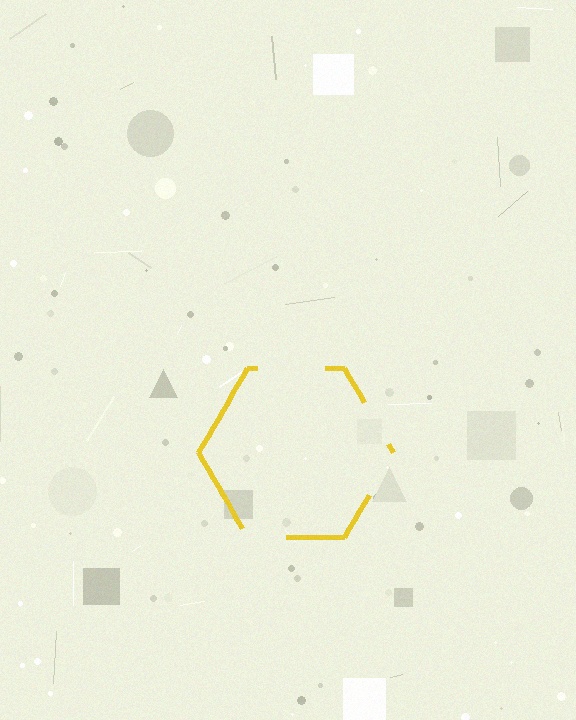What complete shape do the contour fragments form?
The contour fragments form a hexagon.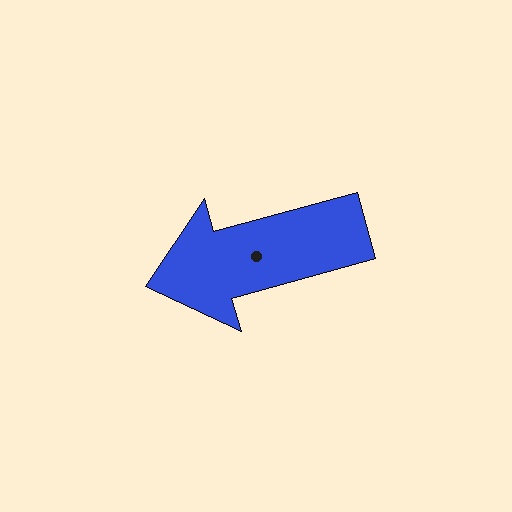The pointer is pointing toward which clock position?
Roughly 8 o'clock.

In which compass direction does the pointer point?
West.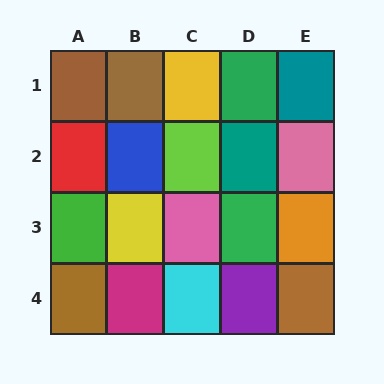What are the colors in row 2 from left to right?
Red, blue, lime, teal, pink.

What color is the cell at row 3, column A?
Green.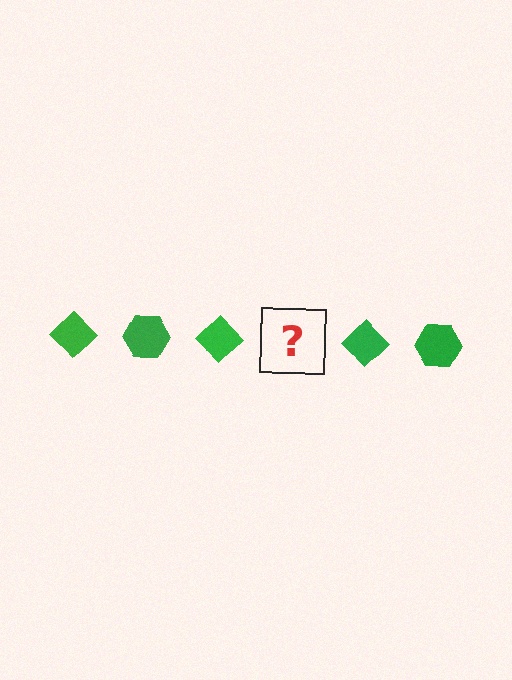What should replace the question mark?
The question mark should be replaced with a green hexagon.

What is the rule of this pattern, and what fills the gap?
The rule is that the pattern cycles through diamond, hexagon shapes in green. The gap should be filled with a green hexagon.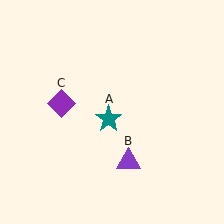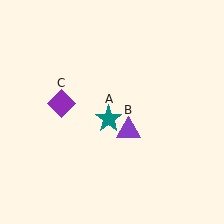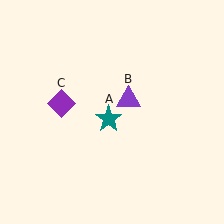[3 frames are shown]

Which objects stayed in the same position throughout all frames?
Teal star (object A) and purple diamond (object C) remained stationary.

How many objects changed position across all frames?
1 object changed position: purple triangle (object B).